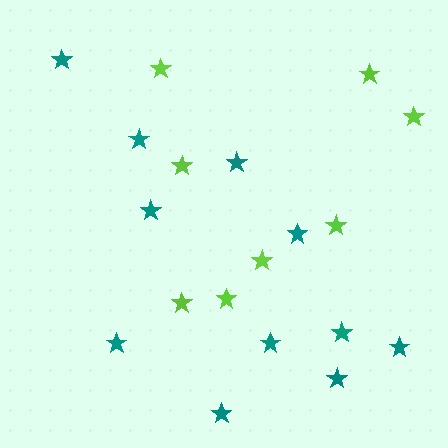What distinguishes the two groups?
There are 2 groups: one group of lime stars (8) and one group of teal stars (11).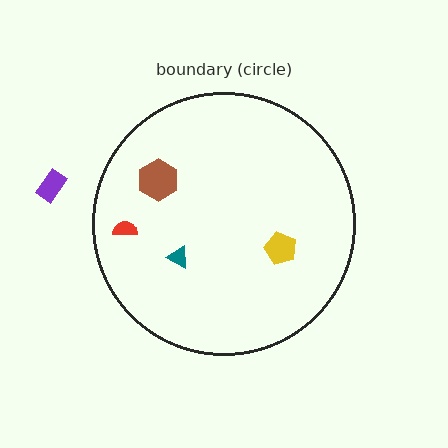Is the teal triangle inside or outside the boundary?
Inside.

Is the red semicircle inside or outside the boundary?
Inside.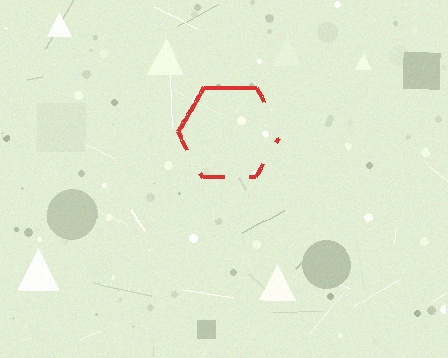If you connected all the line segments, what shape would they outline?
They would outline a hexagon.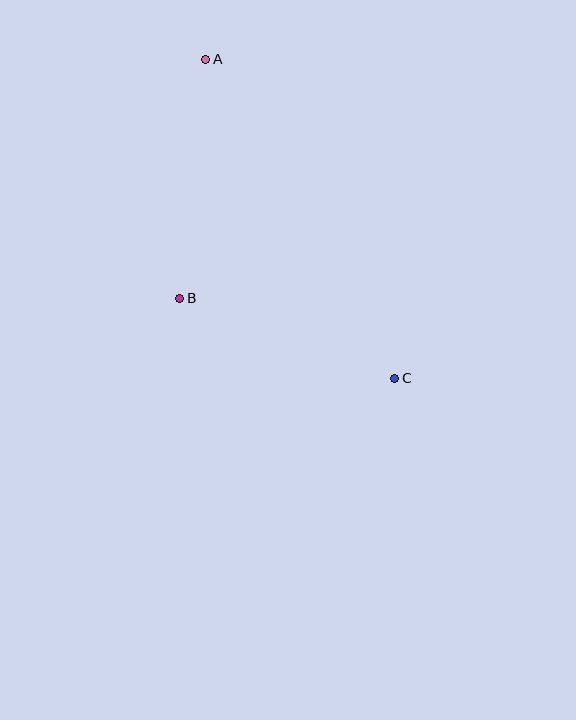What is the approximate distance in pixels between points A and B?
The distance between A and B is approximately 240 pixels.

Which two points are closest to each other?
Points B and C are closest to each other.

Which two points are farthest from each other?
Points A and C are farthest from each other.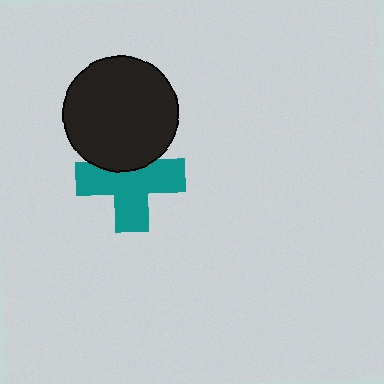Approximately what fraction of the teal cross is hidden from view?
Roughly 30% of the teal cross is hidden behind the black circle.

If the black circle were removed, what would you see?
You would see the complete teal cross.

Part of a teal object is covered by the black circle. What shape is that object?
It is a cross.